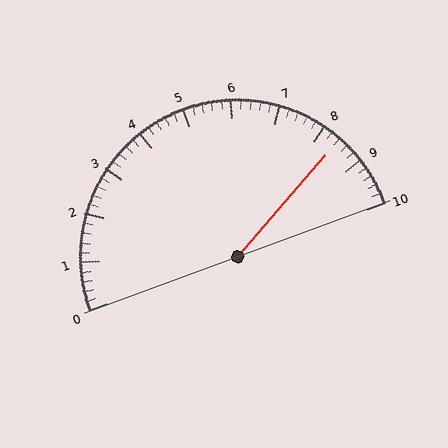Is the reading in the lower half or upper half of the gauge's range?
The reading is in the upper half of the range (0 to 10).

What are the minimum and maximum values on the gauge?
The gauge ranges from 0 to 10.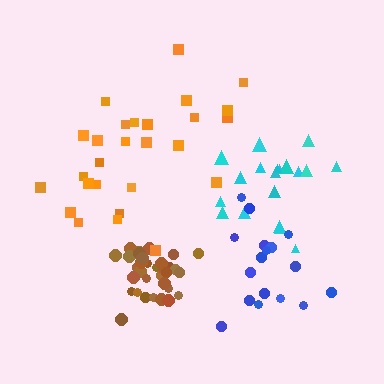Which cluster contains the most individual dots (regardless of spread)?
Brown (35).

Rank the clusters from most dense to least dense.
brown, cyan, orange, blue.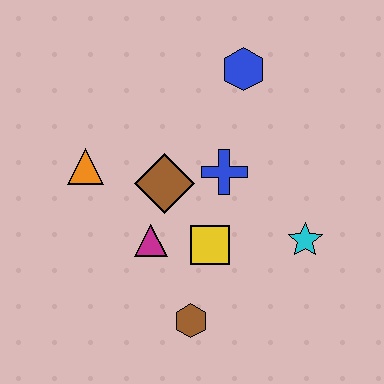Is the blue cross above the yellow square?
Yes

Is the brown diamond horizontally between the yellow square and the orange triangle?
Yes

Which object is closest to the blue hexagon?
The blue cross is closest to the blue hexagon.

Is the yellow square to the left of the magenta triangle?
No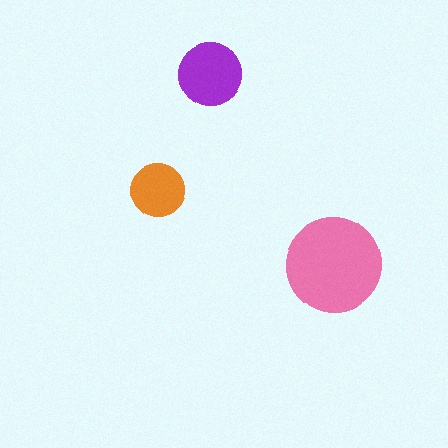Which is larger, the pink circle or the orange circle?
The pink one.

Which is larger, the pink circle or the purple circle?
The pink one.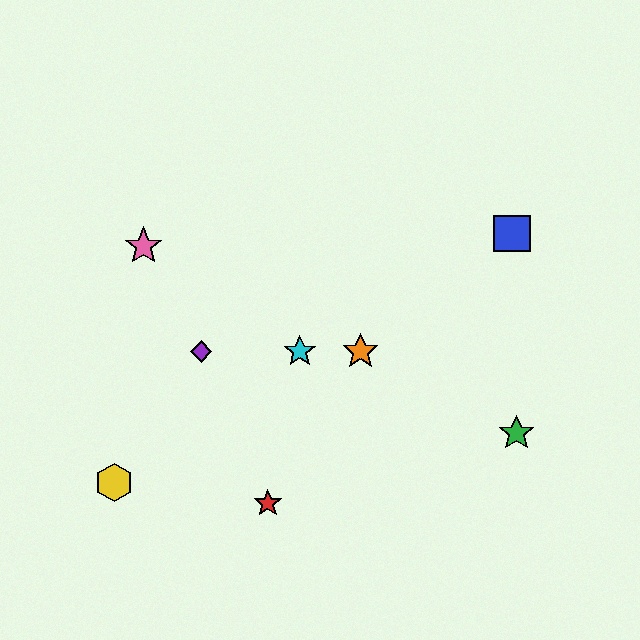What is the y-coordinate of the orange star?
The orange star is at y≈351.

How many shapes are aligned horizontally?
3 shapes (the purple diamond, the orange star, the cyan star) are aligned horizontally.